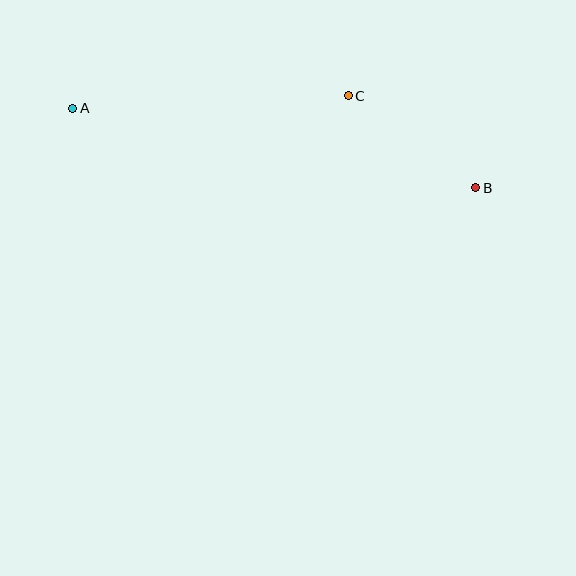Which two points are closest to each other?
Points B and C are closest to each other.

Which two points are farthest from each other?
Points A and B are farthest from each other.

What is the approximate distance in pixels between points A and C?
The distance between A and C is approximately 276 pixels.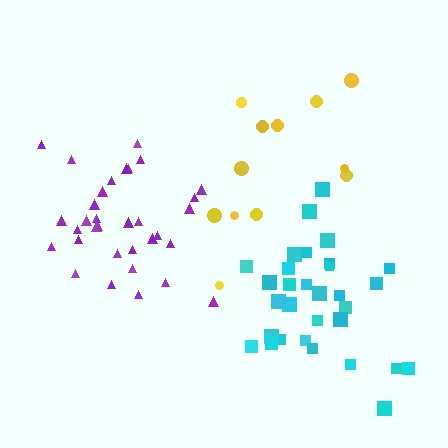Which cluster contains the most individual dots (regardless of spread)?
Purple (33).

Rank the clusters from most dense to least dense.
purple, cyan, yellow.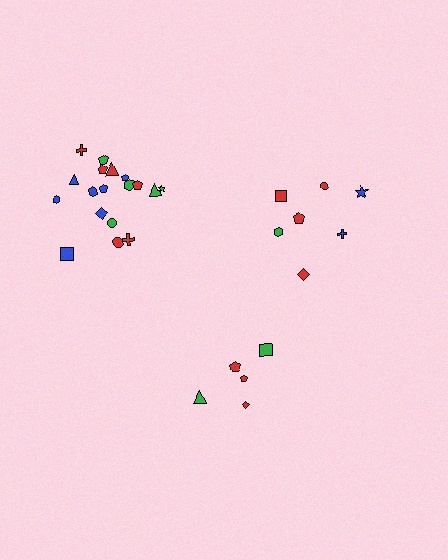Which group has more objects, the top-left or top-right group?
The top-left group.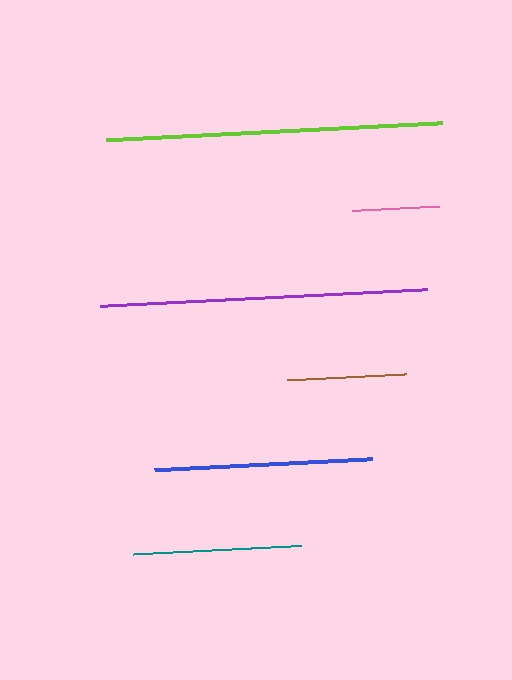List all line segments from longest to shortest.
From longest to shortest: lime, purple, blue, teal, brown, pink.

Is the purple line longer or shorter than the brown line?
The purple line is longer than the brown line.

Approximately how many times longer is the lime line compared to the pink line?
The lime line is approximately 3.8 times the length of the pink line.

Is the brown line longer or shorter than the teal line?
The teal line is longer than the brown line.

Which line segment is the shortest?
The pink line is the shortest at approximately 88 pixels.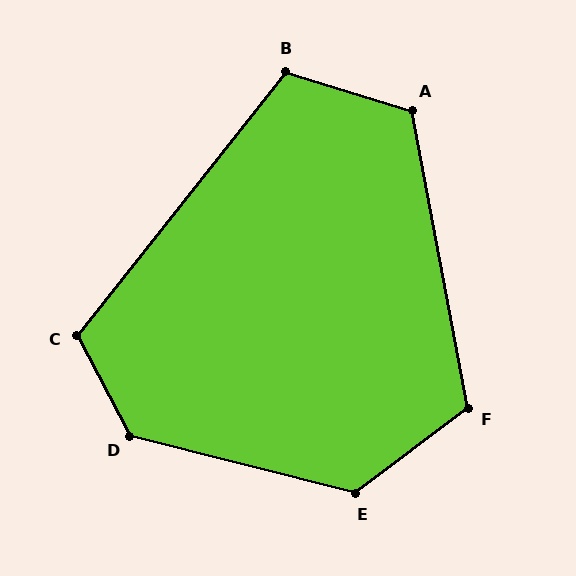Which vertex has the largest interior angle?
D, at approximately 132 degrees.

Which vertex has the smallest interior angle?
B, at approximately 111 degrees.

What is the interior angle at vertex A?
Approximately 118 degrees (obtuse).